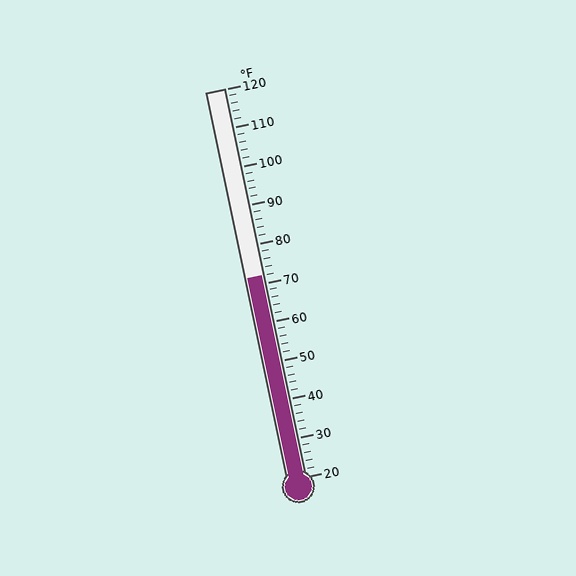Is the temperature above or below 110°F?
The temperature is below 110°F.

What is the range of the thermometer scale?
The thermometer scale ranges from 20°F to 120°F.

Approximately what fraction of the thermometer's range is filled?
The thermometer is filled to approximately 50% of its range.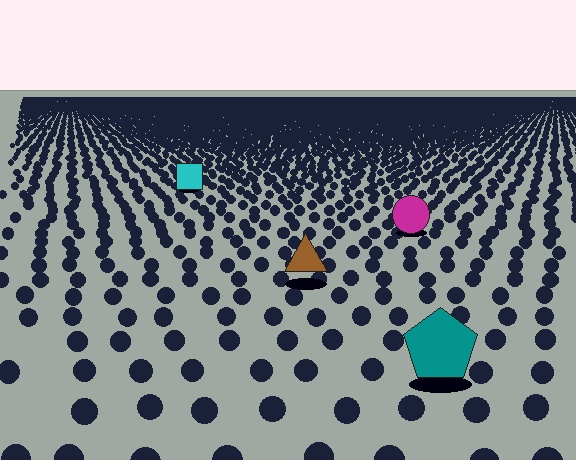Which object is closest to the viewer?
The teal pentagon is closest. The texture marks near it are larger and more spread out.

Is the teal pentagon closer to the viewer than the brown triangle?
Yes. The teal pentagon is closer — you can tell from the texture gradient: the ground texture is coarser near it.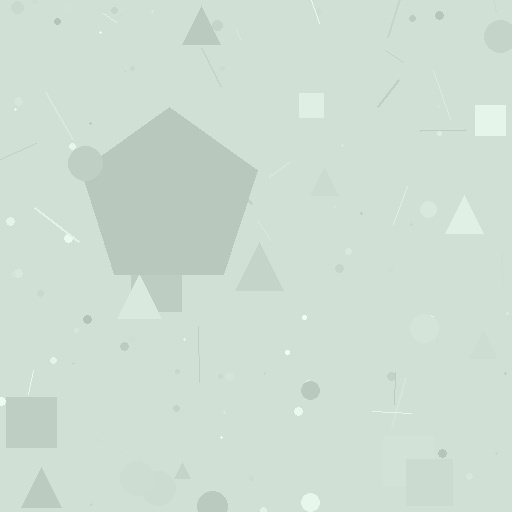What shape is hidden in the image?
A pentagon is hidden in the image.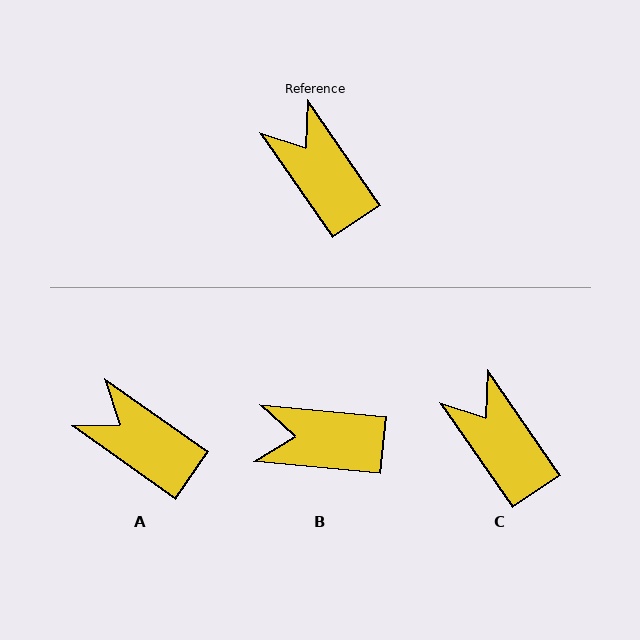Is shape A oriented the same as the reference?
No, it is off by about 20 degrees.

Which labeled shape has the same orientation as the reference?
C.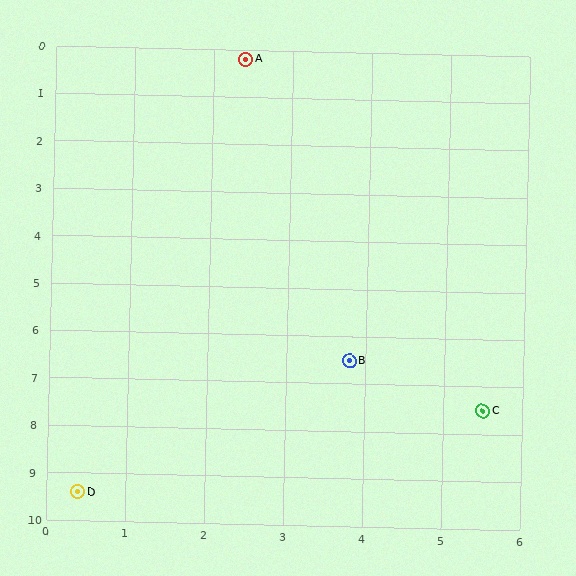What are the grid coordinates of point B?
Point B is at approximately (3.8, 6.5).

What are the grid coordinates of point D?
Point D is at approximately (0.4, 9.4).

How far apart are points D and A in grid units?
Points D and A are about 9.4 grid units apart.